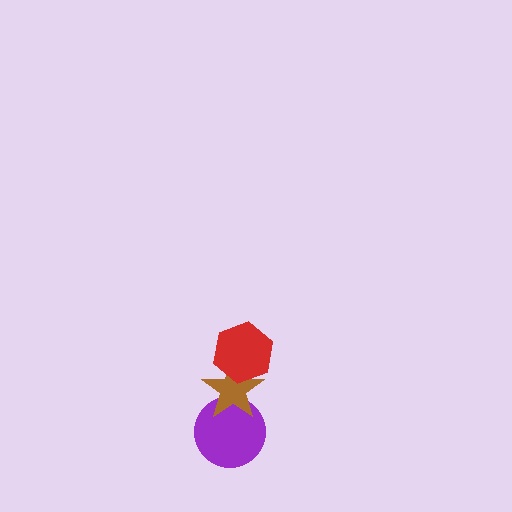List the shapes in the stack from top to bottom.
From top to bottom: the red hexagon, the brown star, the purple circle.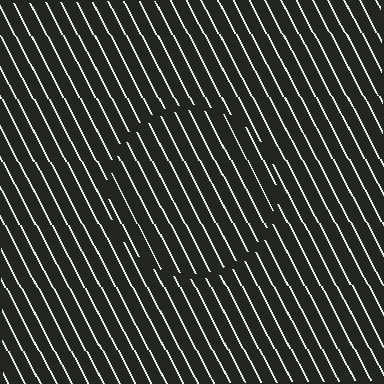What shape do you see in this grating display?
An illusory circle. The interior of the shape contains the same grating, shifted by half a period — the contour is defined by the phase discontinuity where line-ends from the inner and outer gratings abut.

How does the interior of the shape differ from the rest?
The interior of the shape contains the same grating, shifted by half a period — the contour is defined by the phase discontinuity where line-ends from the inner and outer gratings abut.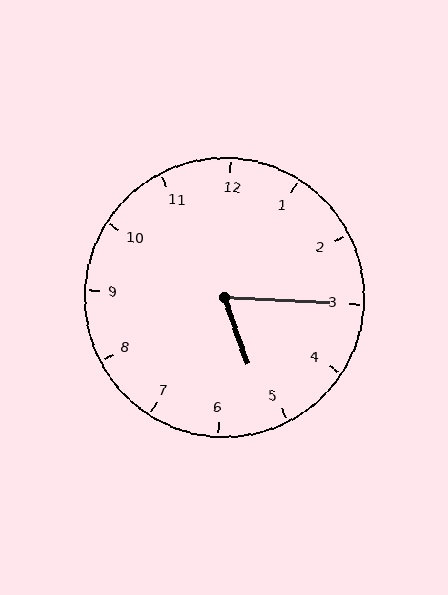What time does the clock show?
5:15.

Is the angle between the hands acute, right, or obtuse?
It is acute.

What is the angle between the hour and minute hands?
Approximately 68 degrees.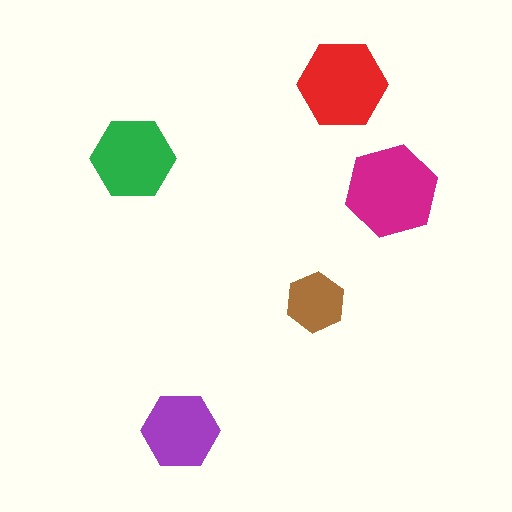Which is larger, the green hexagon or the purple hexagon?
The green one.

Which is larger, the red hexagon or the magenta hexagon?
The magenta one.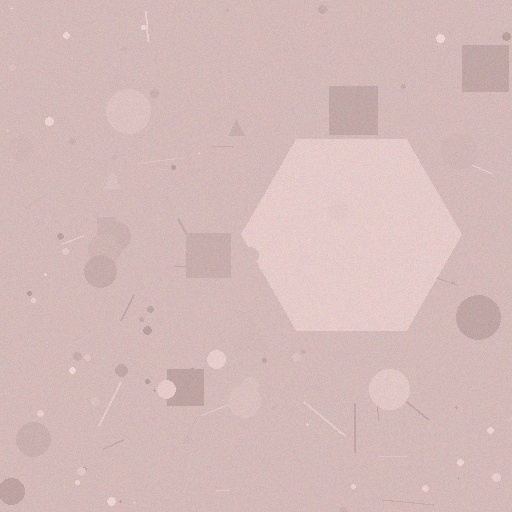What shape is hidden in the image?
A hexagon is hidden in the image.